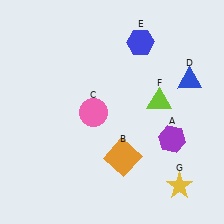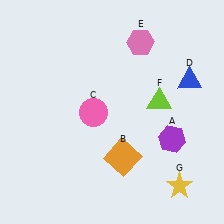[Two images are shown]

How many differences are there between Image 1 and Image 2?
There is 1 difference between the two images.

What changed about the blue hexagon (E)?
In Image 1, E is blue. In Image 2, it changed to pink.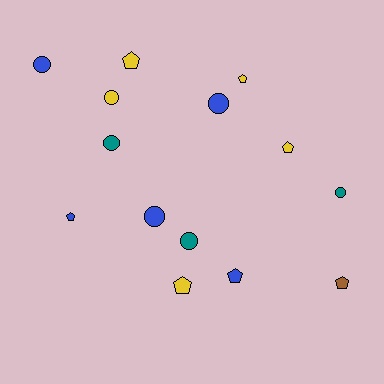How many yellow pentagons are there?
There are 4 yellow pentagons.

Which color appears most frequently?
Yellow, with 5 objects.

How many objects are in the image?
There are 14 objects.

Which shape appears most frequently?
Pentagon, with 7 objects.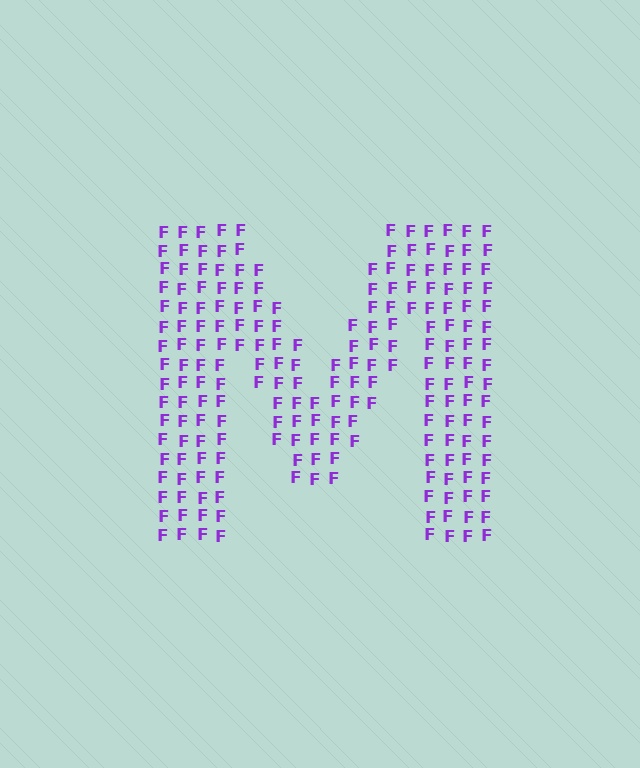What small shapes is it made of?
It is made of small letter F's.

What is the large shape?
The large shape is the letter M.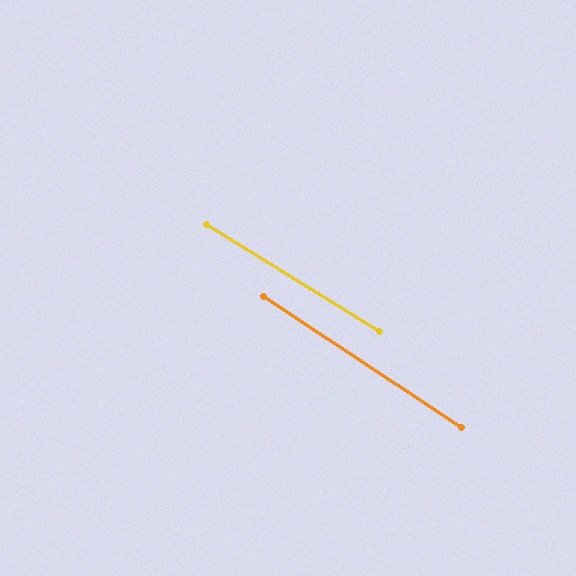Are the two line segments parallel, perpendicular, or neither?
Parallel — their directions differ by only 1.9°.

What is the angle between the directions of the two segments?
Approximately 2 degrees.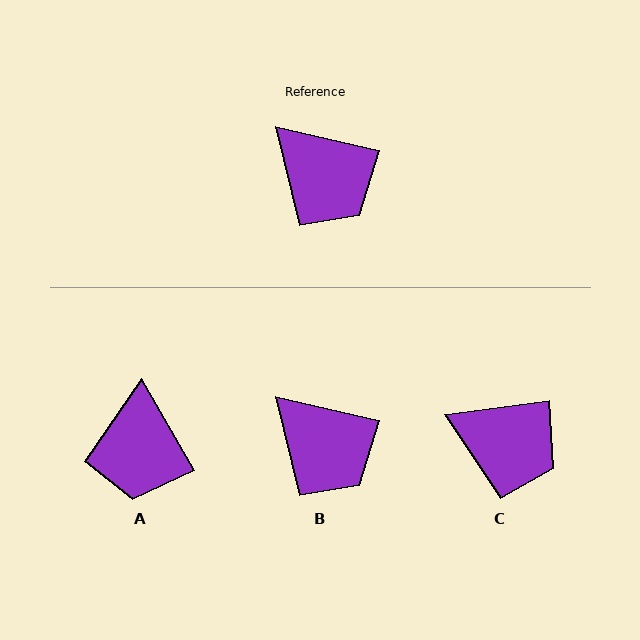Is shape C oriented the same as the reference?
No, it is off by about 20 degrees.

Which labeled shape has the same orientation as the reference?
B.